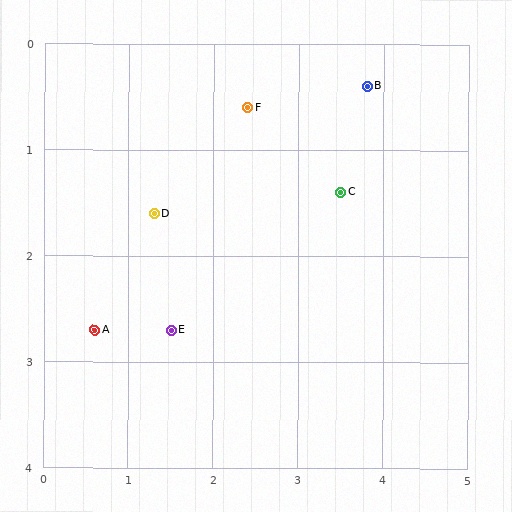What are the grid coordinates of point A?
Point A is at approximately (0.6, 2.7).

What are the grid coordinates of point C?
Point C is at approximately (3.5, 1.4).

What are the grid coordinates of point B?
Point B is at approximately (3.8, 0.4).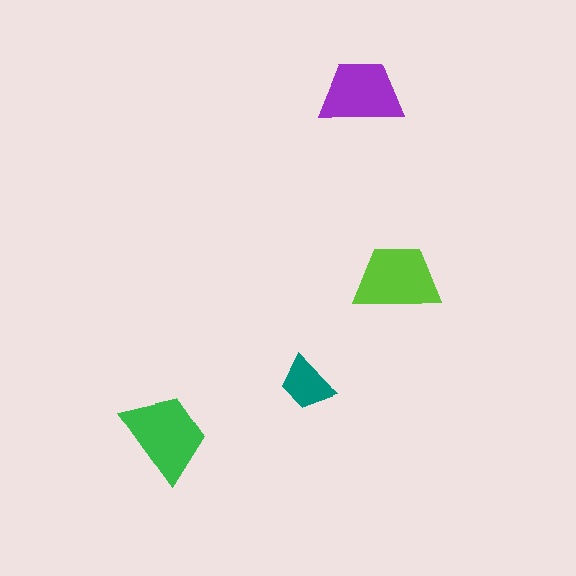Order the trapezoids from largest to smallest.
the green one, the lime one, the purple one, the teal one.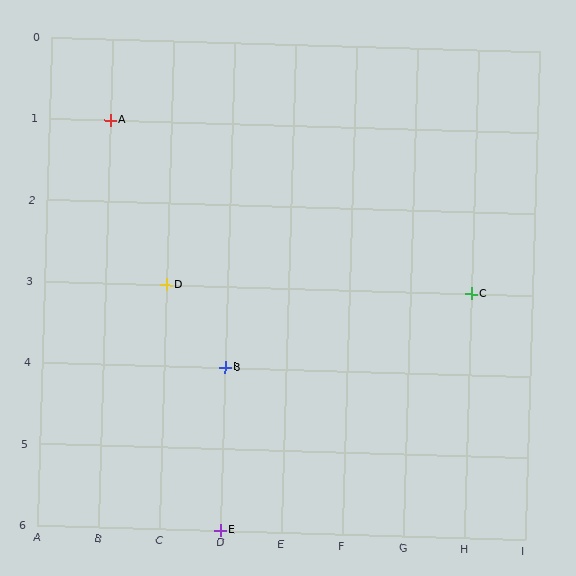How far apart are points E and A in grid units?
Points E and A are 2 columns and 5 rows apart (about 5.4 grid units diagonally).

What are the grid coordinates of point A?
Point A is at grid coordinates (B, 1).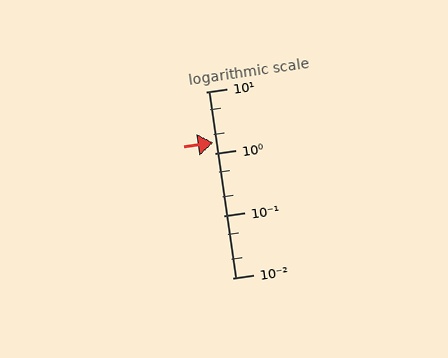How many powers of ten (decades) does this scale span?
The scale spans 3 decades, from 0.01 to 10.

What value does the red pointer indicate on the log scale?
The pointer indicates approximately 1.5.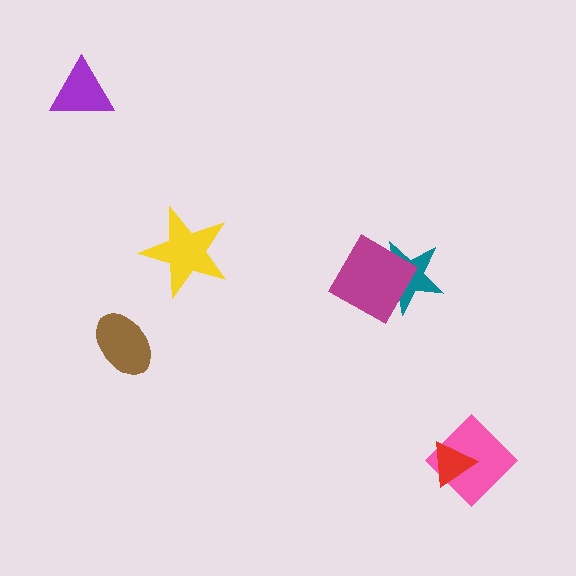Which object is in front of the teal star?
The magenta diamond is in front of the teal star.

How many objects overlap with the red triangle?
1 object overlaps with the red triangle.